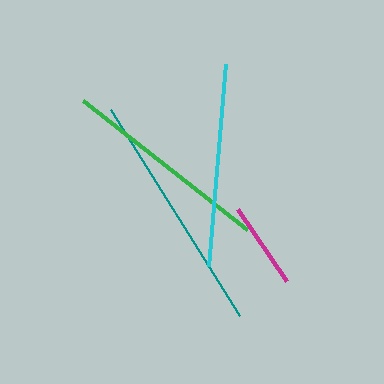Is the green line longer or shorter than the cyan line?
The green line is longer than the cyan line.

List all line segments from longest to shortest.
From longest to shortest: teal, green, cyan, magenta.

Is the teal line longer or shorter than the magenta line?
The teal line is longer than the magenta line.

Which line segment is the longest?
The teal line is the longest at approximately 243 pixels.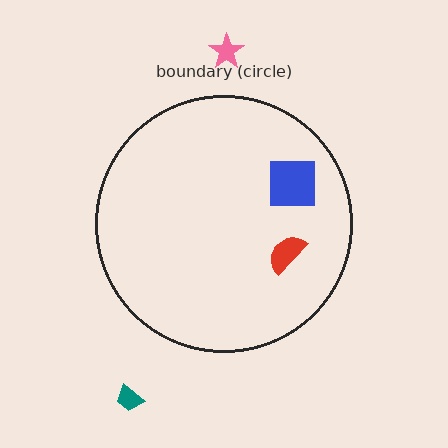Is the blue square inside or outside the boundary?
Inside.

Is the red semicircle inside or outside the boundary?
Inside.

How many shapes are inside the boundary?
2 inside, 2 outside.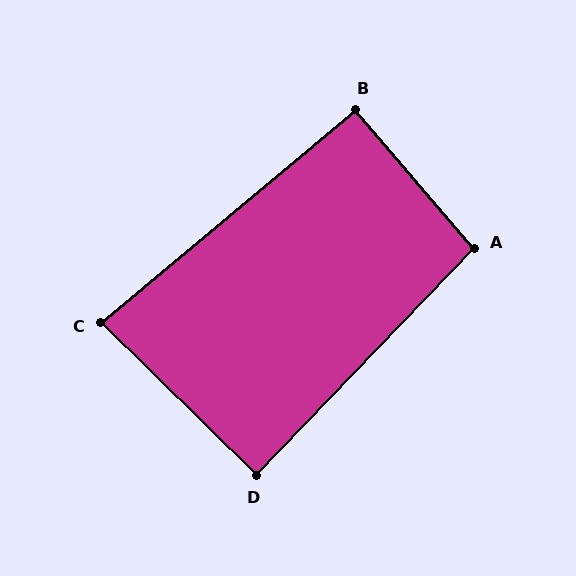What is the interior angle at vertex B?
Approximately 91 degrees (approximately right).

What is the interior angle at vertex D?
Approximately 89 degrees (approximately right).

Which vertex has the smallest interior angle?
C, at approximately 84 degrees.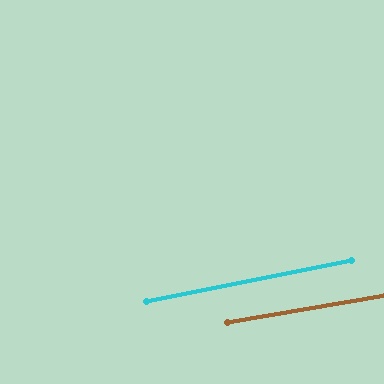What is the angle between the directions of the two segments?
Approximately 1 degree.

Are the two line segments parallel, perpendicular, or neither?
Parallel — their directions differ by only 1.4°.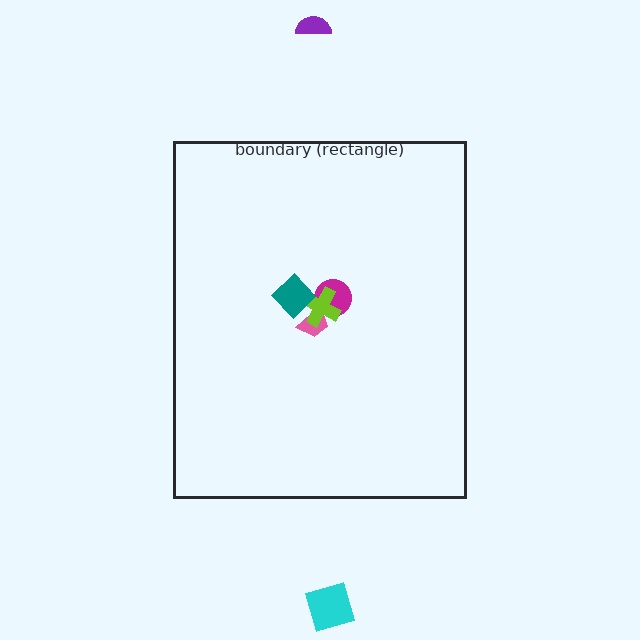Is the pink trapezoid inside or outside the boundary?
Inside.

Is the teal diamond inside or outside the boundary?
Inside.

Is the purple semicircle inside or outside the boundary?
Outside.